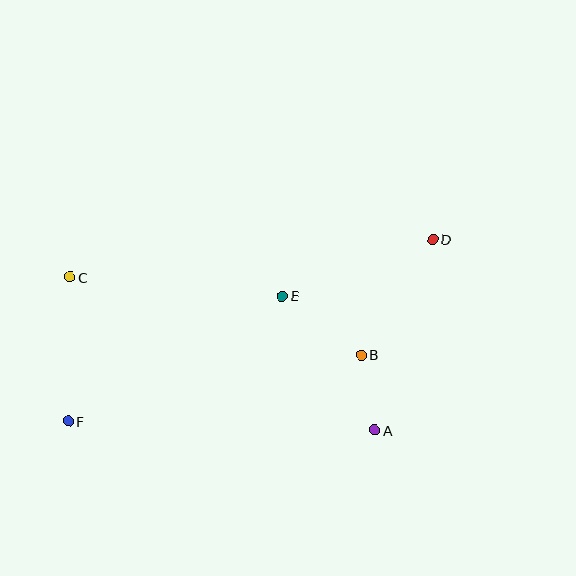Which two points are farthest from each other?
Points D and F are farthest from each other.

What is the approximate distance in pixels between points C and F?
The distance between C and F is approximately 144 pixels.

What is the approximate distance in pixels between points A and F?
The distance between A and F is approximately 306 pixels.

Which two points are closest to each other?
Points A and B are closest to each other.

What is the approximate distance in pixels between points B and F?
The distance between B and F is approximately 300 pixels.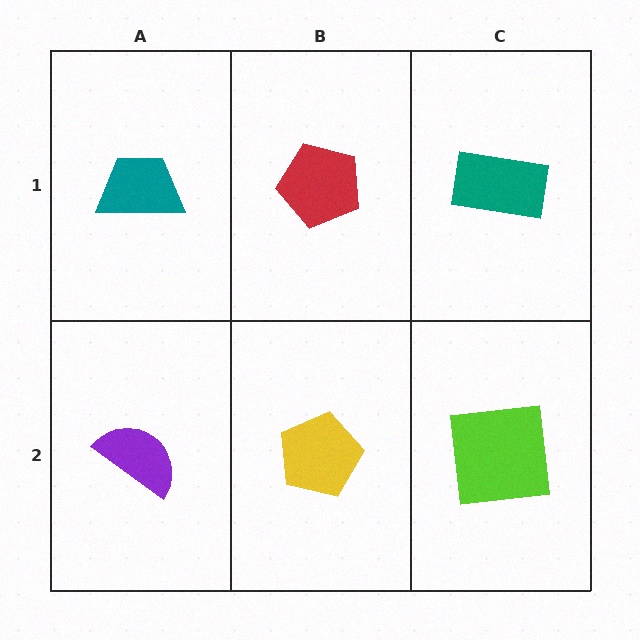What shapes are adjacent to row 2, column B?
A red pentagon (row 1, column B), a purple semicircle (row 2, column A), a lime square (row 2, column C).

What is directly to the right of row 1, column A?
A red pentagon.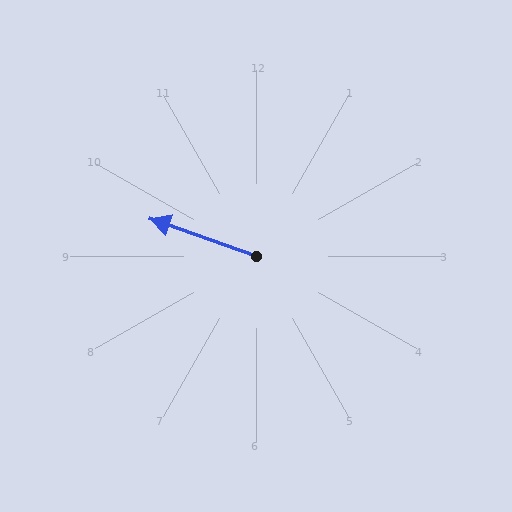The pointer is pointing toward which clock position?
Roughly 10 o'clock.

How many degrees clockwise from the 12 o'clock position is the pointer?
Approximately 289 degrees.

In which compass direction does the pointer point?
West.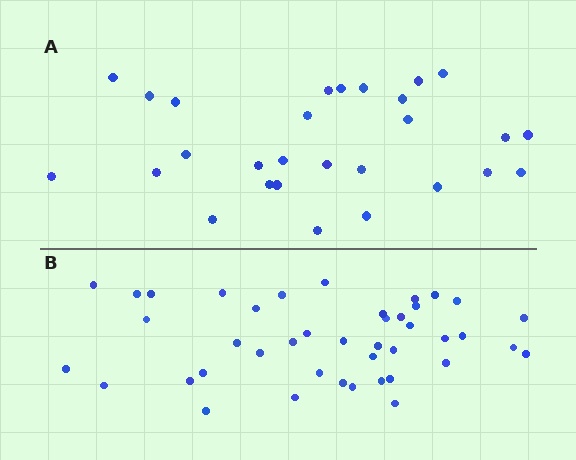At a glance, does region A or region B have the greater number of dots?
Region B (the bottom region) has more dots.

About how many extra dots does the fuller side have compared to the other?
Region B has approximately 15 more dots than region A.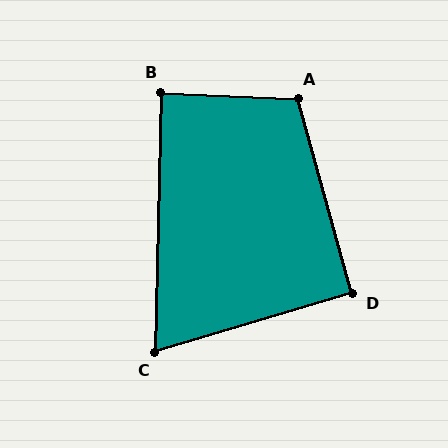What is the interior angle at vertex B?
Approximately 89 degrees (approximately right).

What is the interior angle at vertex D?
Approximately 91 degrees (approximately right).